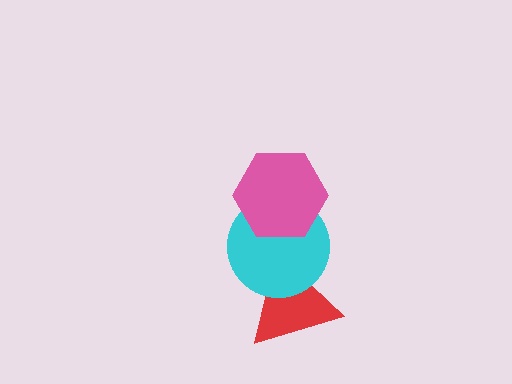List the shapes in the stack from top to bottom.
From top to bottom: the pink hexagon, the cyan circle, the red triangle.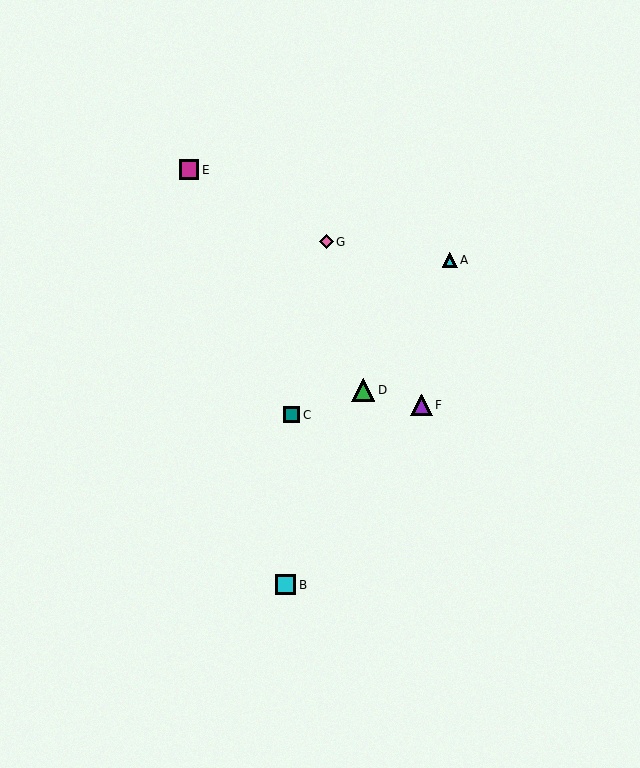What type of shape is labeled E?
Shape E is a magenta square.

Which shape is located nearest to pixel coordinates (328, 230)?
The pink diamond (labeled G) at (326, 242) is nearest to that location.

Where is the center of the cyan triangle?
The center of the cyan triangle is at (450, 260).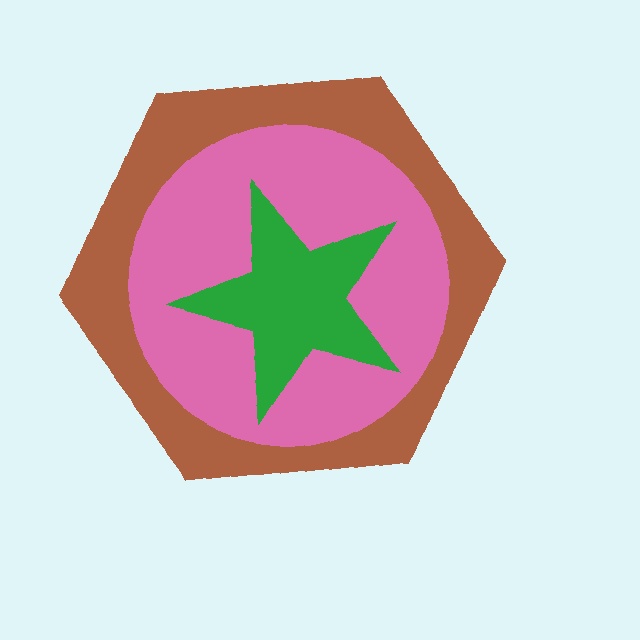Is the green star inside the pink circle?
Yes.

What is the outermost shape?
The brown hexagon.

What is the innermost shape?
The green star.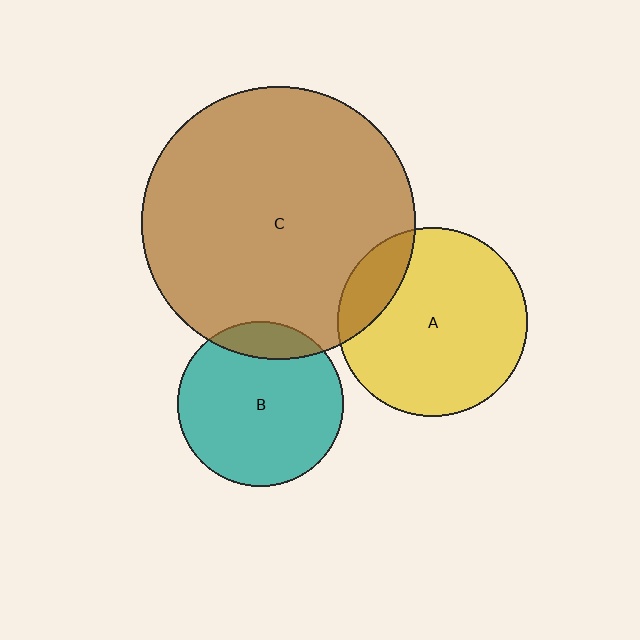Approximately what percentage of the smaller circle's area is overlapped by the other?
Approximately 15%.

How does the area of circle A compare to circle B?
Approximately 1.3 times.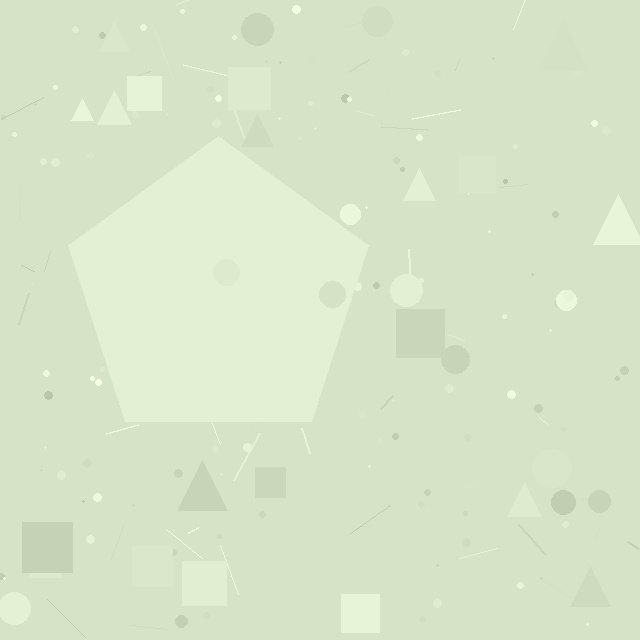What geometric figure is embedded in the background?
A pentagon is embedded in the background.